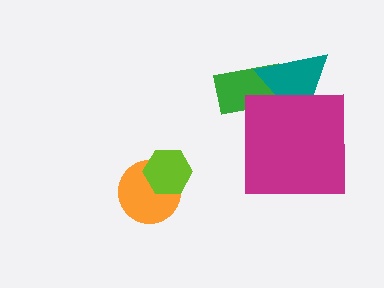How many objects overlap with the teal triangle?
2 objects overlap with the teal triangle.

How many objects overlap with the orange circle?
1 object overlaps with the orange circle.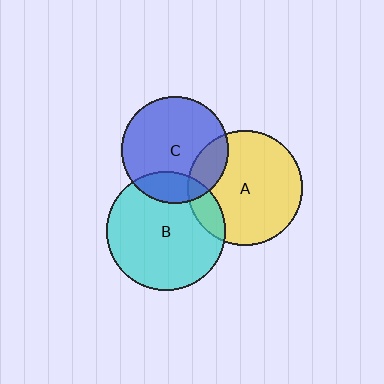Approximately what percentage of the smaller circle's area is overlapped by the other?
Approximately 20%.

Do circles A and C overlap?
Yes.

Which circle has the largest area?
Circle B (cyan).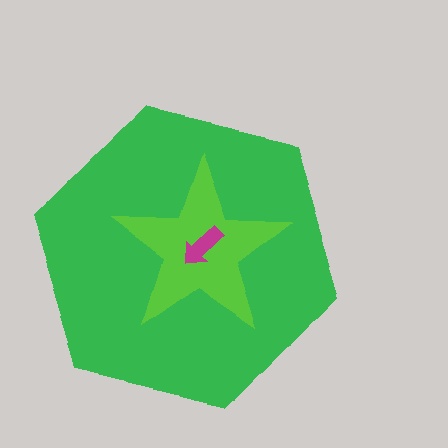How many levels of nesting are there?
3.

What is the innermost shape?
The magenta arrow.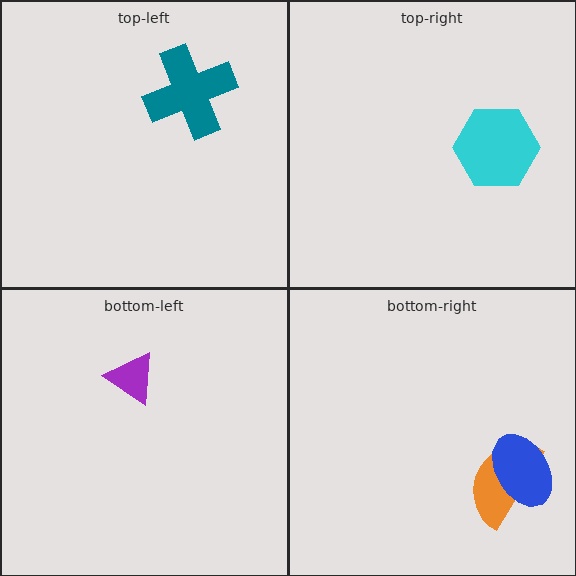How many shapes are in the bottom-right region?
2.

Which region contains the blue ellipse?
The bottom-right region.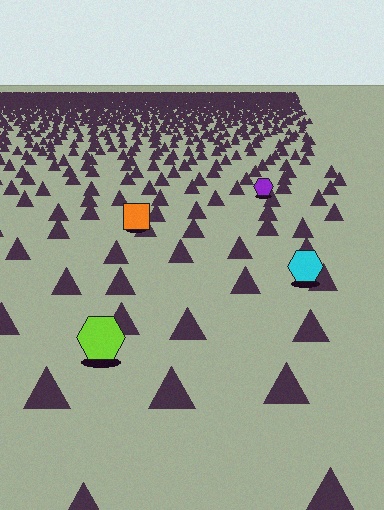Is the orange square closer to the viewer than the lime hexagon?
No. The lime hexagon is closer — you can tell from the texture gradient: the ground texture is coarser near it.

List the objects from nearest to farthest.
From nearest to farthest: the lime hexagon, the cyan hexagon, the orange square, the purple hexagon.